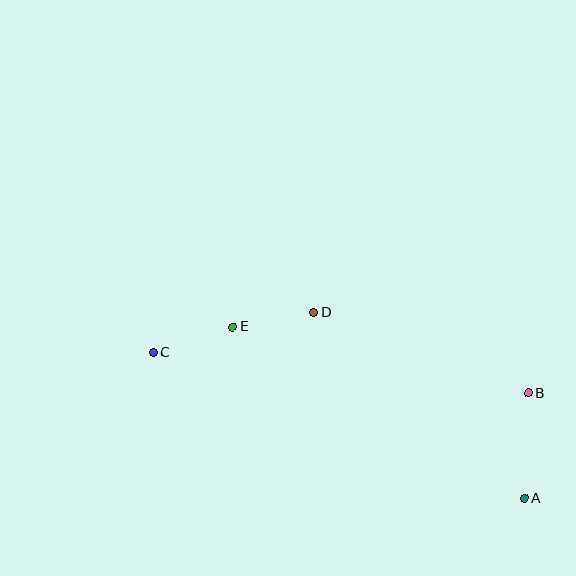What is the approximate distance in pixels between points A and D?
The distance between A and D is approximately 281 pixels.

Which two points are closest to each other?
Points D and E are closest to each other.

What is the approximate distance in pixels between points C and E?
The distance between C and E is approximately 84 pixels.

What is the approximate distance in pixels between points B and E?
The distance between B and E is approximately 303 pixels.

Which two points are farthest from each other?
Points A and C are farthest from each other.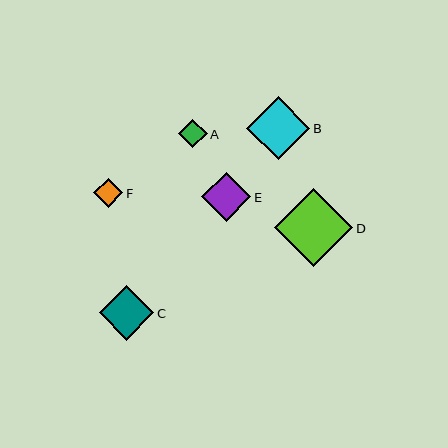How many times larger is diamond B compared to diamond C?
Diamond B is approximately 1.2 times the size of diamond C.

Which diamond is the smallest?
Diamond A is the smallest with a size of approximately 28 pixels.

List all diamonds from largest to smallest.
From largest to smallest: D, B, C, E, F, A.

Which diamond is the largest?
Diamond D is the largest with a size of approximately 78 pixels.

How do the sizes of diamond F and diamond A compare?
Diamond F and diamond A are approximately the same size.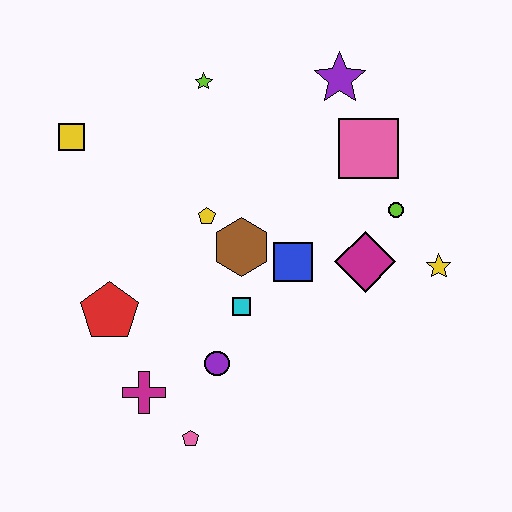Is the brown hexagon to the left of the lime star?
No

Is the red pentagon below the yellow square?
Yes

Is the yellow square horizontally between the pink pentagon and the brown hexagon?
No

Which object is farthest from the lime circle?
The yellow square is farthest from the lime circle.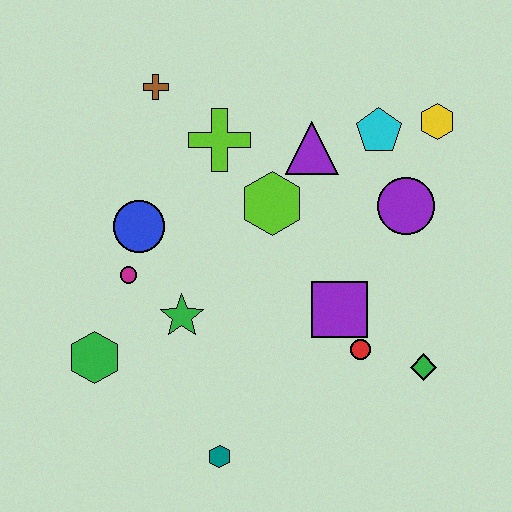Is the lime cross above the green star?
Yes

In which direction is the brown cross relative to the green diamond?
The brown cross is above the green diamond.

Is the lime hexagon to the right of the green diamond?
No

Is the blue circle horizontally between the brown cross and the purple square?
No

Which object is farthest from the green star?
The yellow hexagon is farthest from the green star.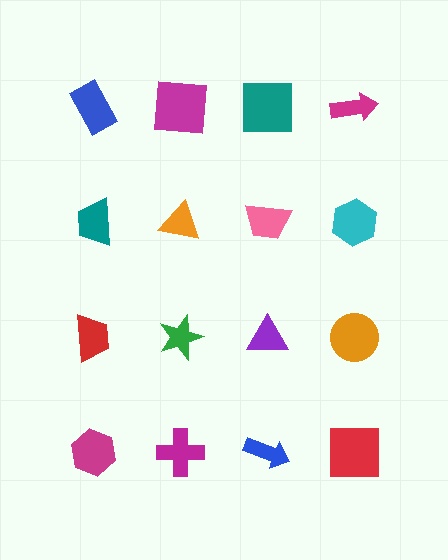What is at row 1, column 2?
A magenta square.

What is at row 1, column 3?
A teal square.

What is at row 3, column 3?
A purple triangle.